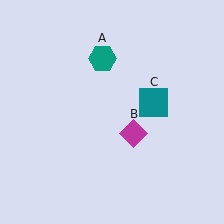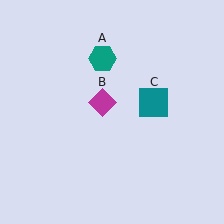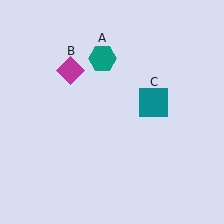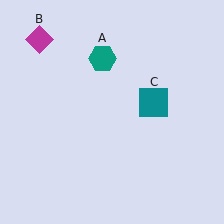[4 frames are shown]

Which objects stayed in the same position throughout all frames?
Teal hexagon (object A) and teal square (object C) remained stationary.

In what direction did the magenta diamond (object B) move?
The magenta diamond (object B) moved up and to the left.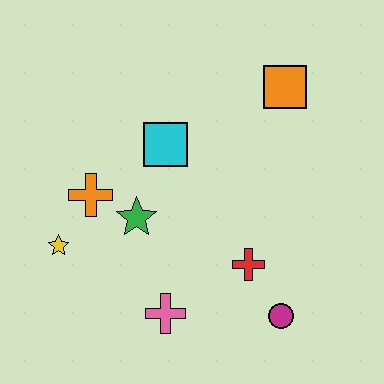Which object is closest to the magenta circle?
The red cross is closest to the magenta circle.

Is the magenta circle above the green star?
No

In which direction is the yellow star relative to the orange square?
The yellow star is to the left of the orange square.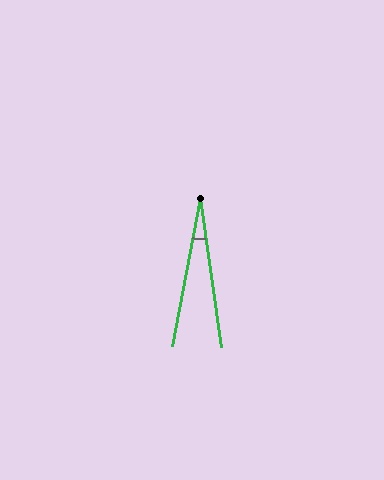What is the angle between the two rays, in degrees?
Approximately 19 degrees.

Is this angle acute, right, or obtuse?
It is acute.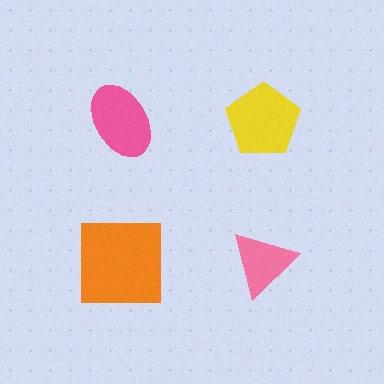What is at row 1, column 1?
A pink ellipse.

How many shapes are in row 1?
2 shapes.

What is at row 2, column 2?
A pink triangle.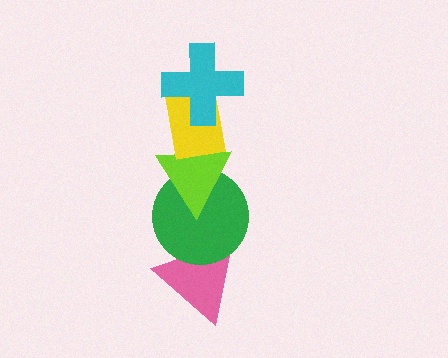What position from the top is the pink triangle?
The pink triangle is 5th from the top.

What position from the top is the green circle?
The green circle is 4th from the top.